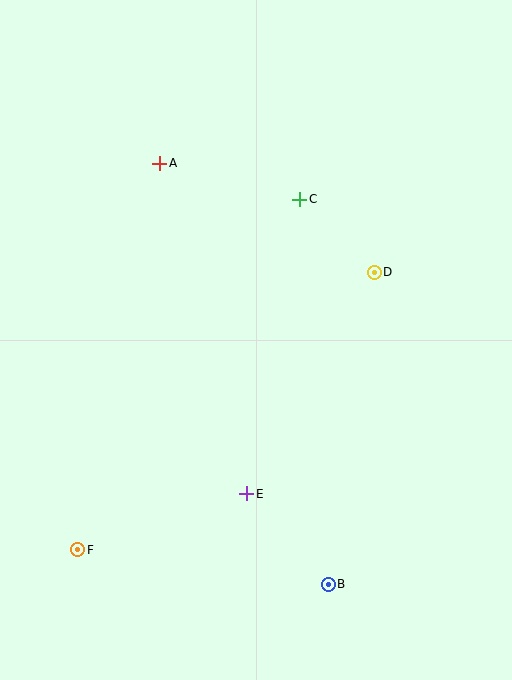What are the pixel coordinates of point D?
Point D is at (374, 272).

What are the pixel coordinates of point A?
Point A is at (160, 163).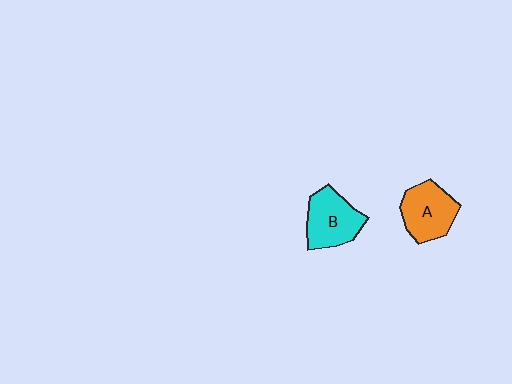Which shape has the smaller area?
Shape A (orange).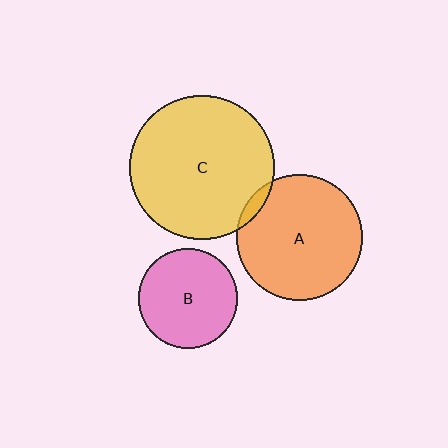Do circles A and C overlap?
Yes.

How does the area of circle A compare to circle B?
Approximately 1.6 times.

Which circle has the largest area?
Circle C (yellow).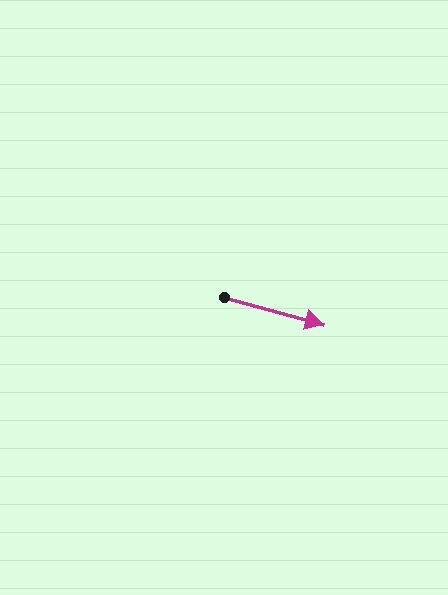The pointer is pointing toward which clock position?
Roughly 4 o'clock.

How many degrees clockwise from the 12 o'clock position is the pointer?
Approximately 105 degrees.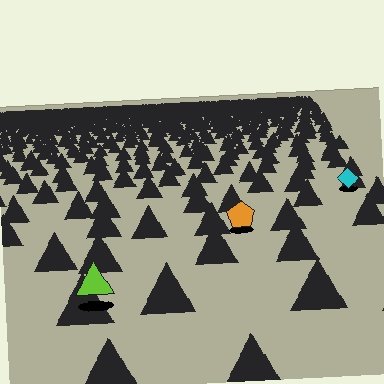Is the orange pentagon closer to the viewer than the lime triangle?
No. The lime triangle is closer — you can tell from the texture gradient: the ground texture is coarser near it.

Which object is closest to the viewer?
The lime triangle is closest. The texture marks near it are larger and more spread out.